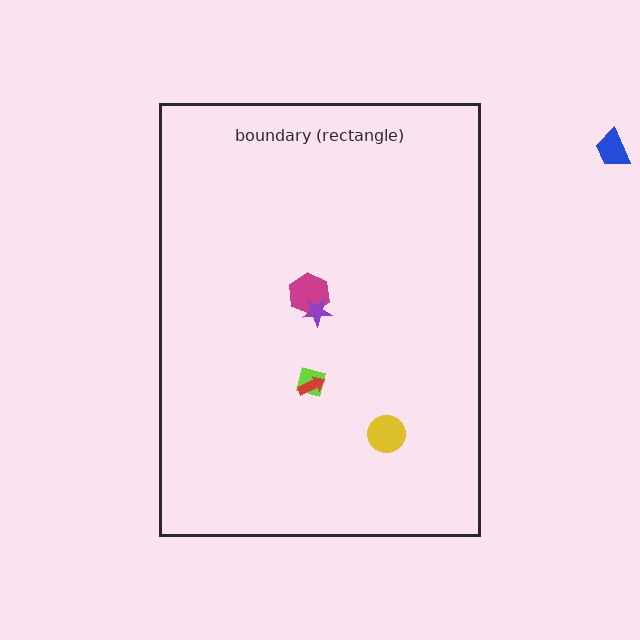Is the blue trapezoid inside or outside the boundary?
Outside.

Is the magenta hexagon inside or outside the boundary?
Inside.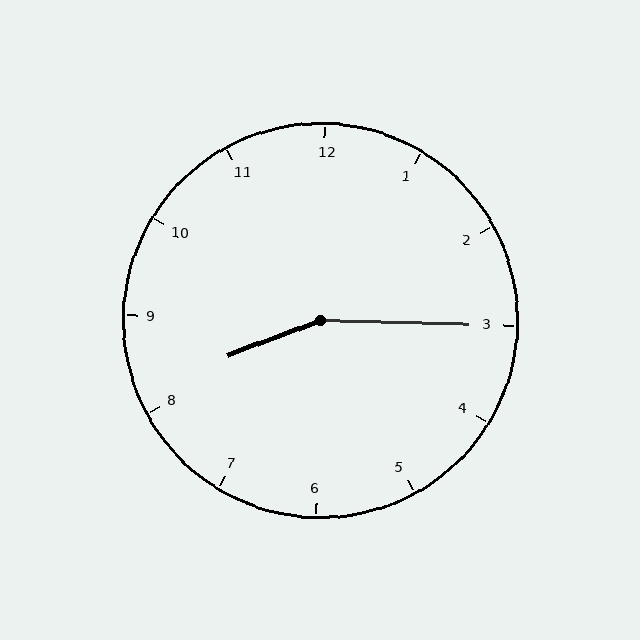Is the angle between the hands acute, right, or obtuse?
It is obtuse.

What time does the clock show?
8:15.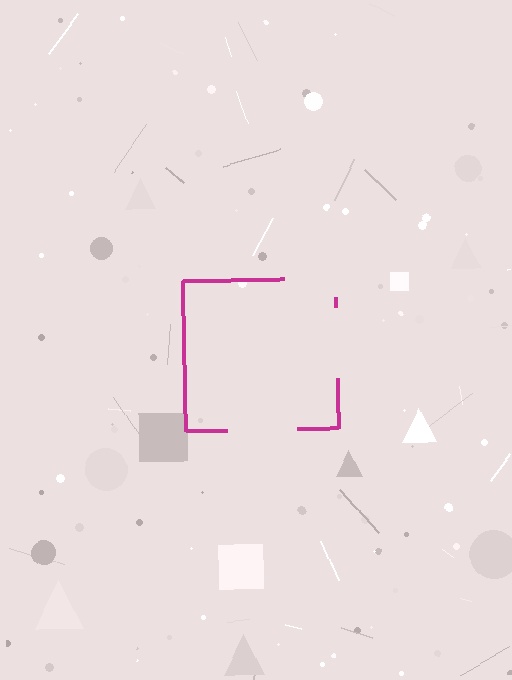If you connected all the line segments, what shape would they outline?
They would outline a square.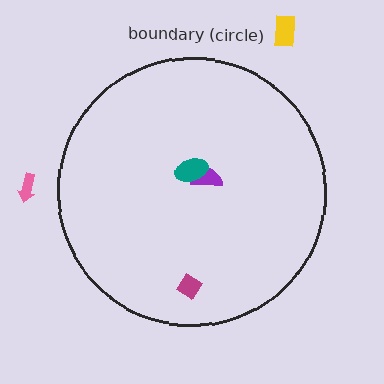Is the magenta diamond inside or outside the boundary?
Inside.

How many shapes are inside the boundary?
3 inside, 2 outside.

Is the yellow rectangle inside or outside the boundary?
Outside.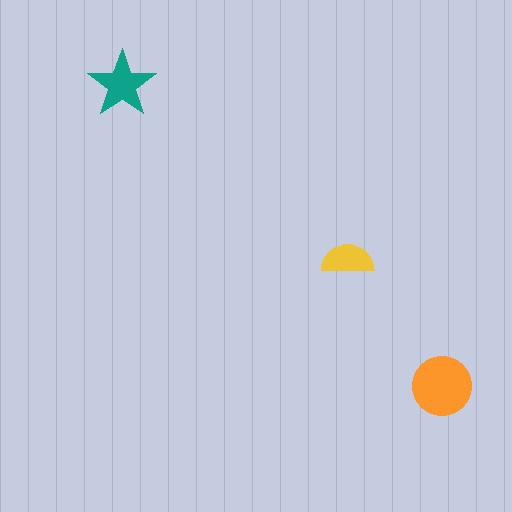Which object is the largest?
The orange circle.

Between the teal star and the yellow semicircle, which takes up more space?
The teal star.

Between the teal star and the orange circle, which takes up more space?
The orange circle.